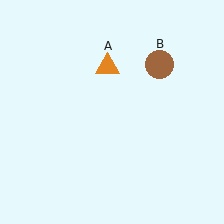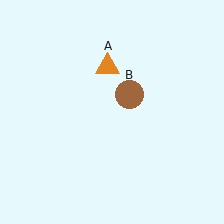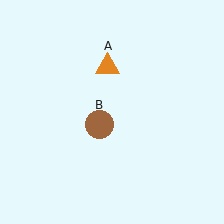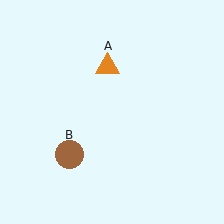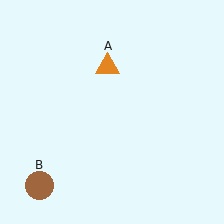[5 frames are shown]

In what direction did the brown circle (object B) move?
The brown circle (object B) moved down and to the left.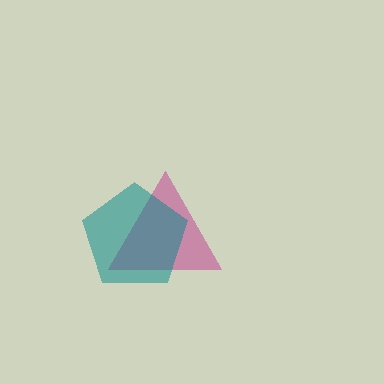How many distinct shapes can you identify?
There are 2 distinct shapes: a magenta triangle, a teal pentagon.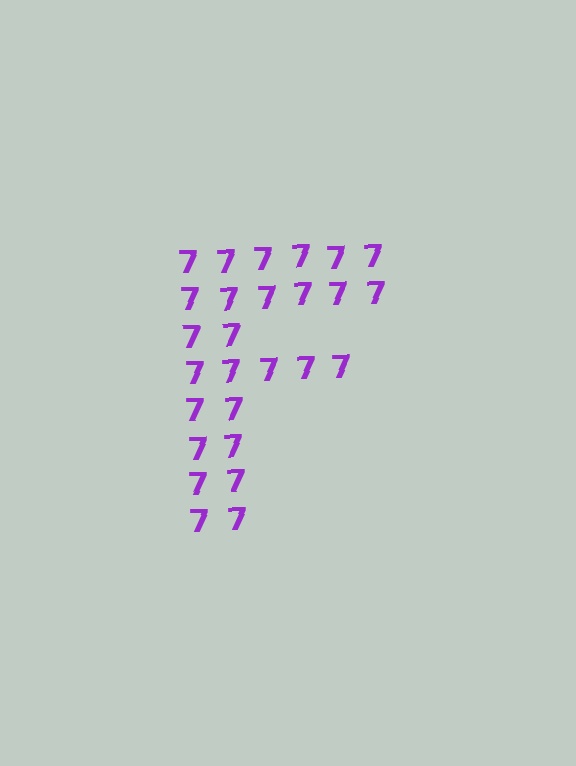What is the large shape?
The large shape is the letter F.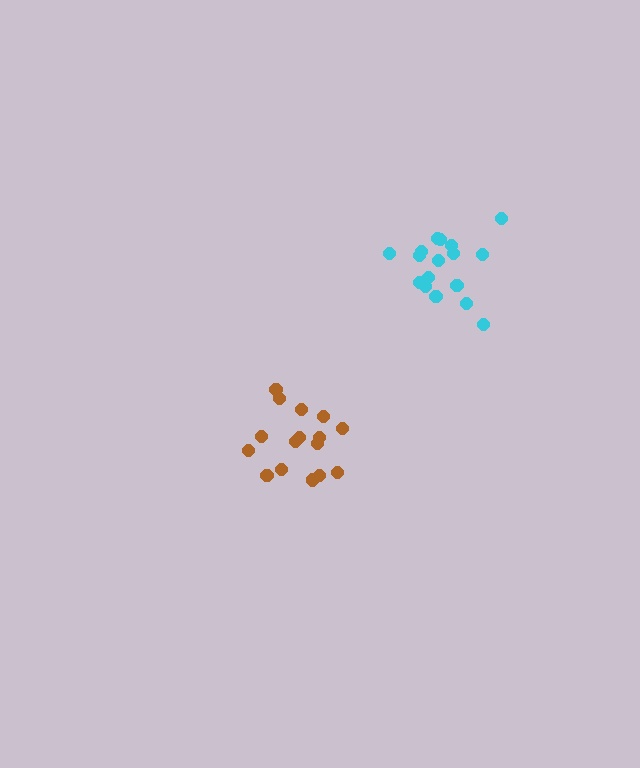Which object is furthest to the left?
The brown cluster is leftmost.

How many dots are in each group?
Group 1: 16 dots, Group 2: 17 dots (33 total).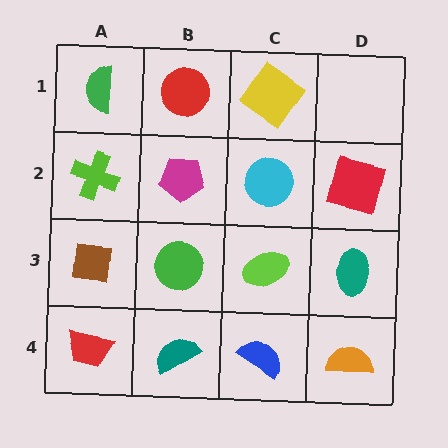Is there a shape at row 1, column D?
No, that cell is empty.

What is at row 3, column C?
A lime ellipse.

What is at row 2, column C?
A cyan circle.